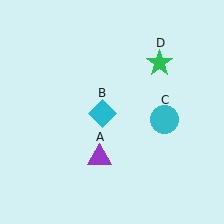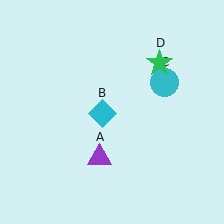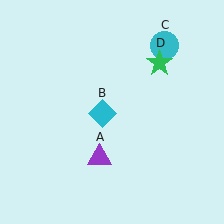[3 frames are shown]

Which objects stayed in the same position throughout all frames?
Purple triangle (object A) and cyan diamond (object B) and green star (object D) remained stationary.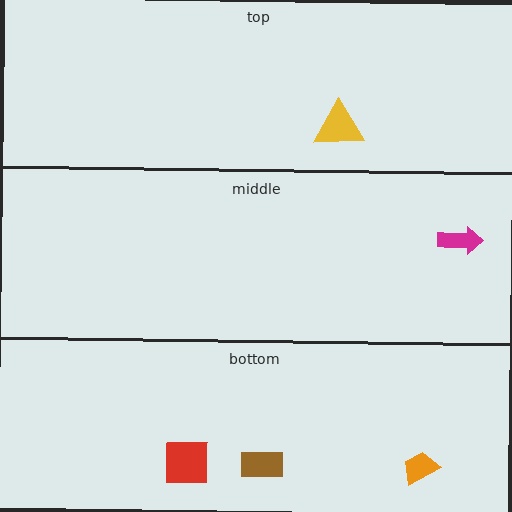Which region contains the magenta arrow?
The middle region.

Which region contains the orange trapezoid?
The bottom region.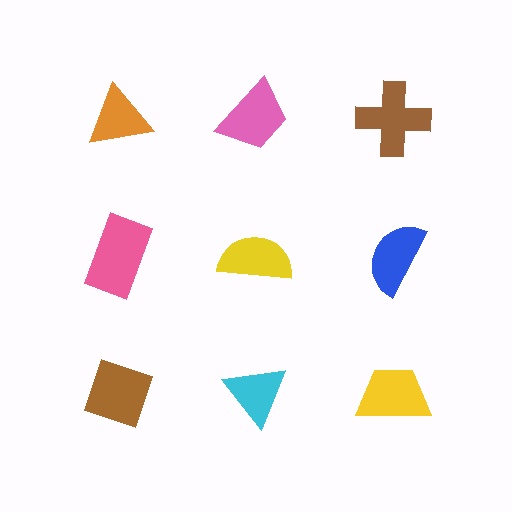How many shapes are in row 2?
3 shapes.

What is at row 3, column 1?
A brown diamond.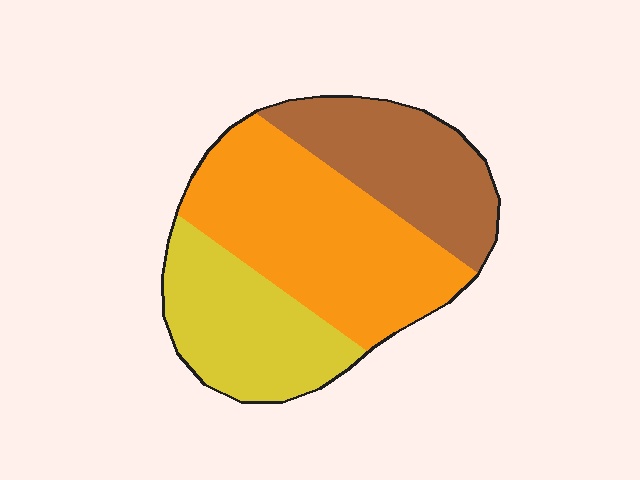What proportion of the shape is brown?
Brown covers roughly 25% of the shape.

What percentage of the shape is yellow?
Yellow takes up about one quarter (1/4) of the shape.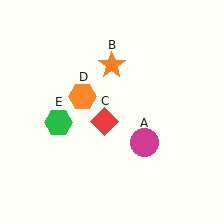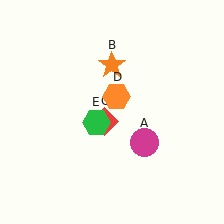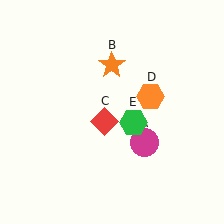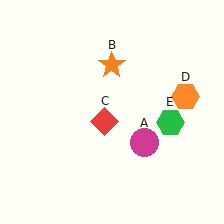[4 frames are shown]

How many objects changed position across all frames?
2 objects changed position: orange hexagon (object D), green hexagon (object E).